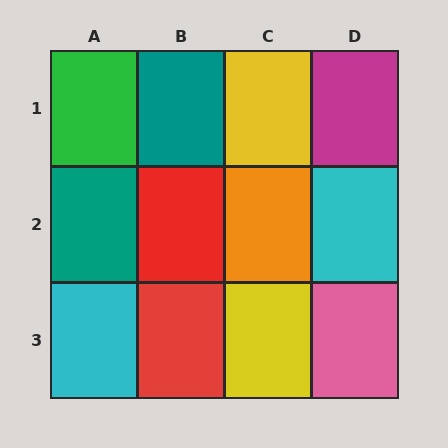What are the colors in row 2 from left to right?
Teal, red, orange, cyan.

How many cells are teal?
2 cells are teal.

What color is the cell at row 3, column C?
Yellow.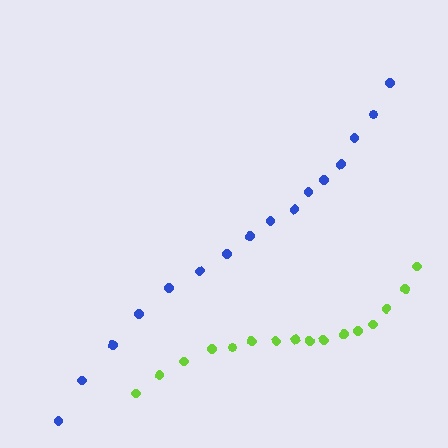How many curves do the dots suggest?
There are 2 distinct paths.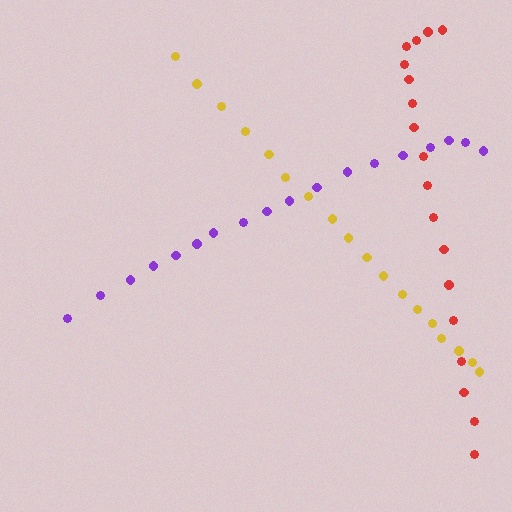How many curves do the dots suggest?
There are 3 distinct paths.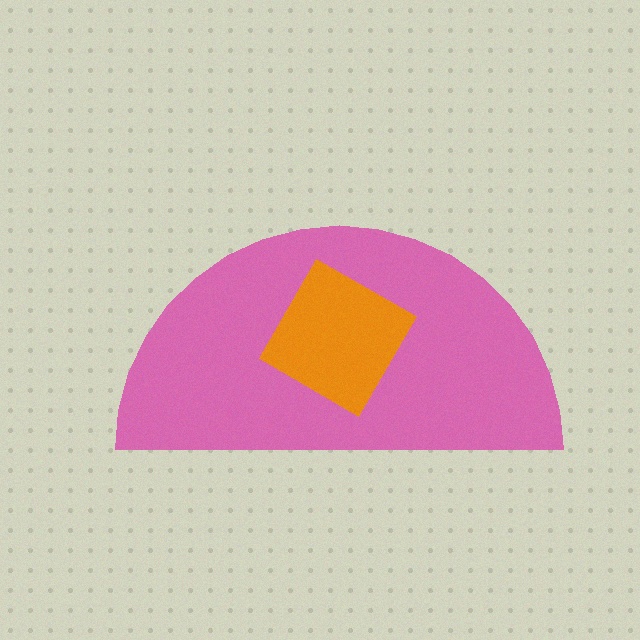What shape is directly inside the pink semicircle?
The orange diamond.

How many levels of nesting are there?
2.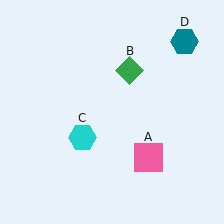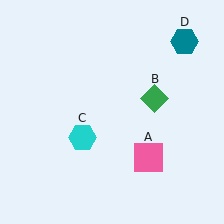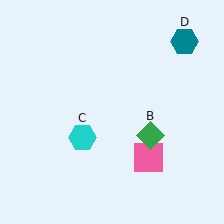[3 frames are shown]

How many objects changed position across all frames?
1 object changed position: green diamond (object B).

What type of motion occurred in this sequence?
The green diamond (object B) rotated clockwise around the center of the scene.